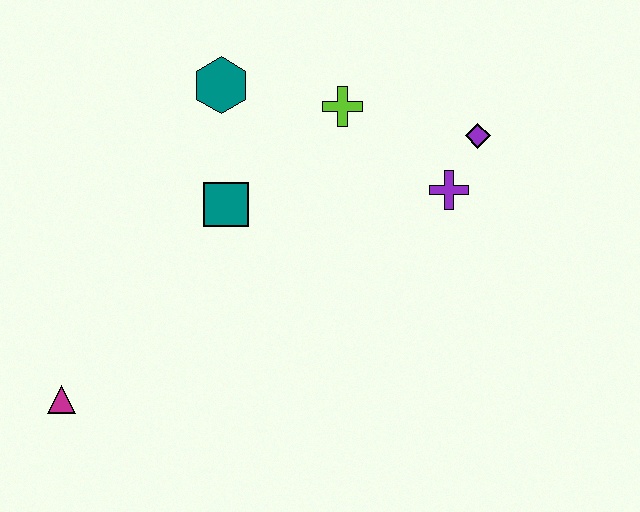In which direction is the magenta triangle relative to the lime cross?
The magenta triangle is below the lime cross.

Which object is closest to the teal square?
The teal hexagon is closest to the teal square.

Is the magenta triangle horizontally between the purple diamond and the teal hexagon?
No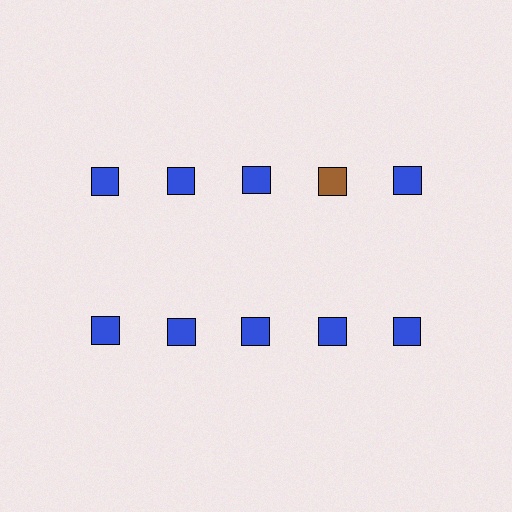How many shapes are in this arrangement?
There are 10 shapes arranged in a grid pattern.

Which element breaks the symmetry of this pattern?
The brown square in the top row, second from right column breaks the symmetry. All other shapes are blue squares.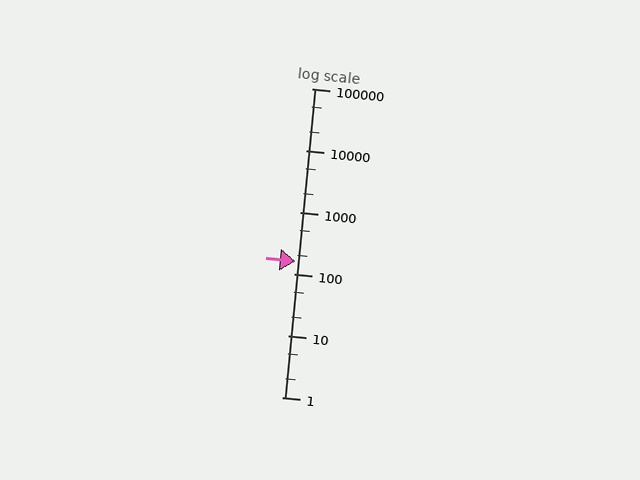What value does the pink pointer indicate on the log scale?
The pointer indicates approximately 160.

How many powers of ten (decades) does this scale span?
The scale spans 5 decades, from 1 to 100000.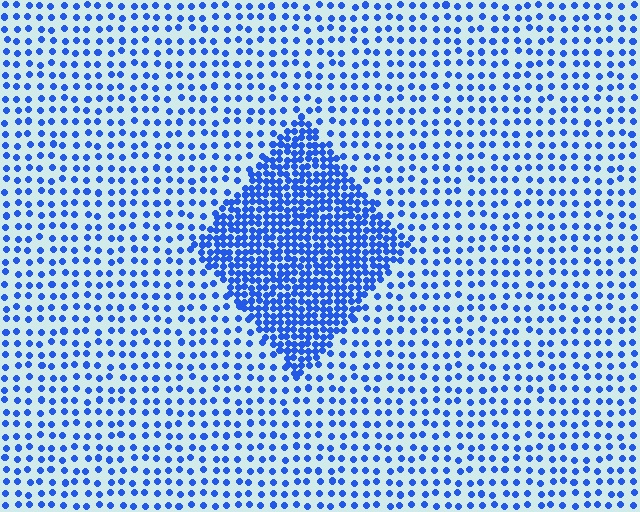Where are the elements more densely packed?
The elements are more densely packed inside the diamond boundary.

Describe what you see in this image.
The image contains small blue elements arranged at two different densities. A diamond-shaped region is visible where the elements are more densely packed than the surrounding area.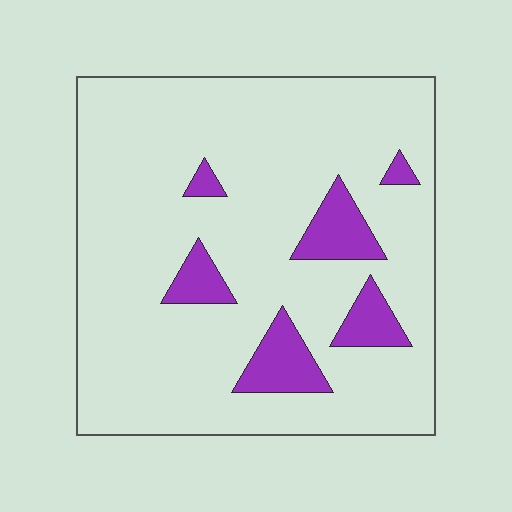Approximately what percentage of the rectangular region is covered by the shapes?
Approximately 15%.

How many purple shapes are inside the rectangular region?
6.